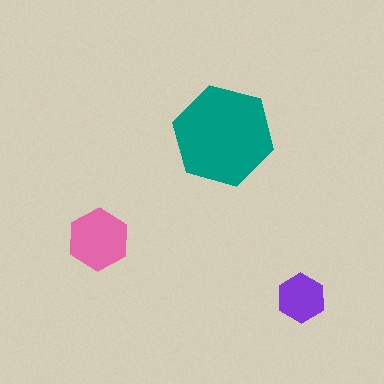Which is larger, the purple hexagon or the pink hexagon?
The pink one.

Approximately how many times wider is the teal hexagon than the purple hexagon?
About 2 times wider.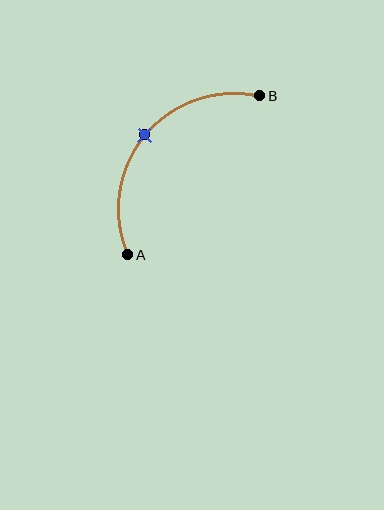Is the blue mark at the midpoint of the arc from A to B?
Yes. The blue mark lies on the arc at equal arc-length from both A and B — it is the arc midpoint.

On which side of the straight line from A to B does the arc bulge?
The arc bulges above and to the left of the straight line connecting A and B.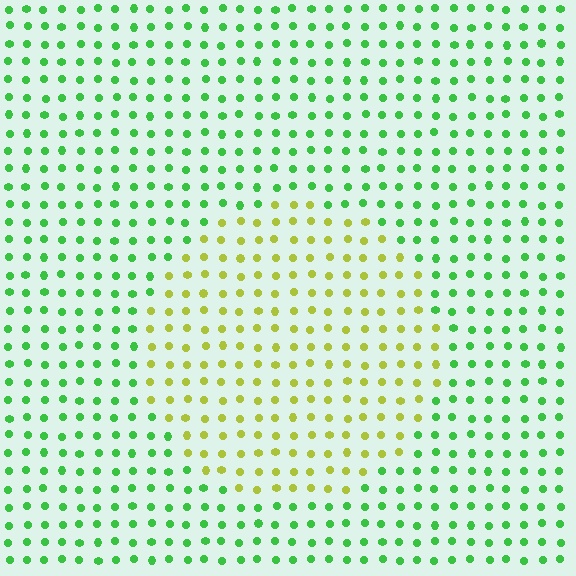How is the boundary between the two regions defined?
The boundary is defined purely by a slight shift in hue (about 54 degrees). Spacing, size, and orientation are identical on both sides.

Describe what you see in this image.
The image is filled with small green elements in a uniform arrangement. A circle-shaped region is visible where the elements are tinted to a slightly different hue, forming a subtle color boundary.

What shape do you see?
I see a circle.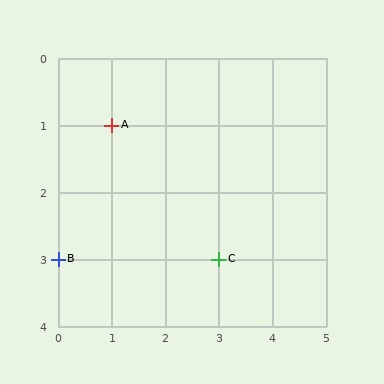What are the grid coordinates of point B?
Point B is at grid coordinates (0, 3).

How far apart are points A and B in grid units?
Points A and B are 1 column and 2 rows apart (about 2.2 grid units diagonally).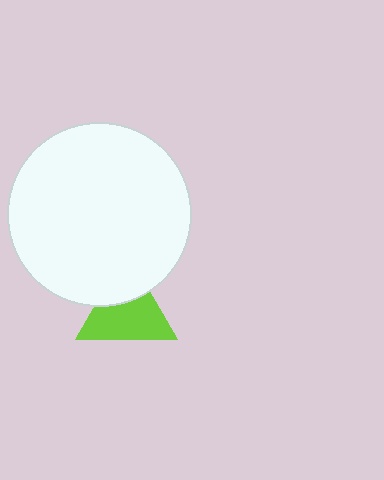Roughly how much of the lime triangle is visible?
Most of it is visible (roughly 67%).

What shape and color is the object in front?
The object in front is a white circle.